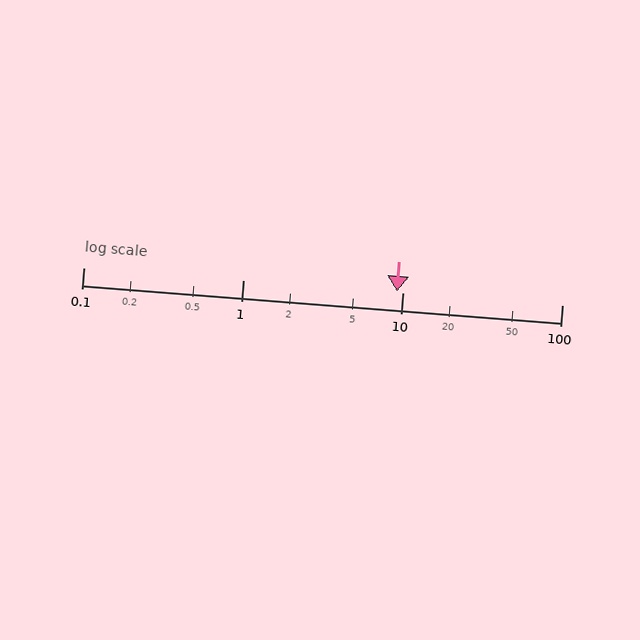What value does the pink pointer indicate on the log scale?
The pointer indicates approximately 9.3.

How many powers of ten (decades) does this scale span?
The scale spans 3 decades, from 0.1 to 100.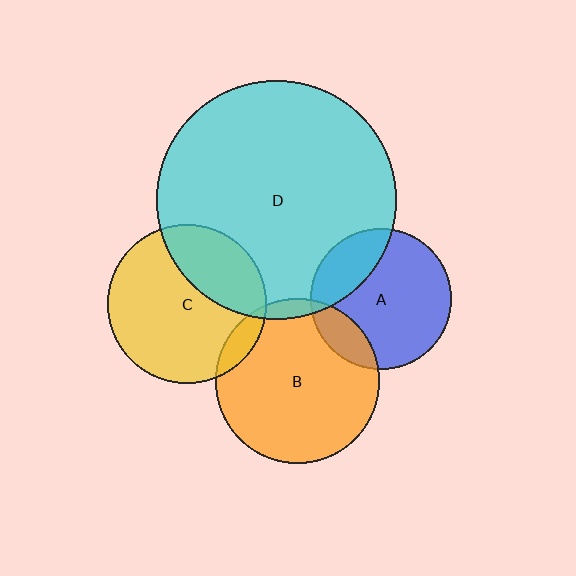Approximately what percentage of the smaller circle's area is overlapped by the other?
Approximately 30%.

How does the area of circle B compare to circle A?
Approximately 1.4 times.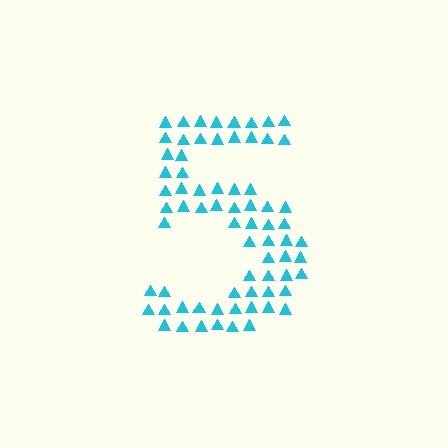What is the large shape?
The large shape is the digit 5.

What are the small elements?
The small elements are triangles.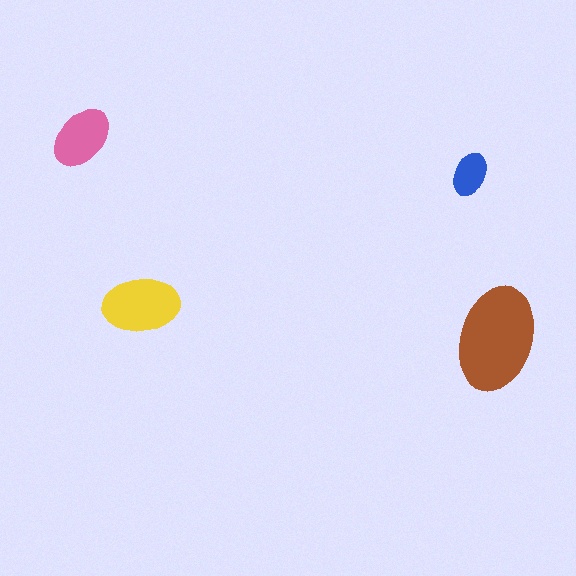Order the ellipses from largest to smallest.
the brown one, the yellow one, the pink one, the blue one.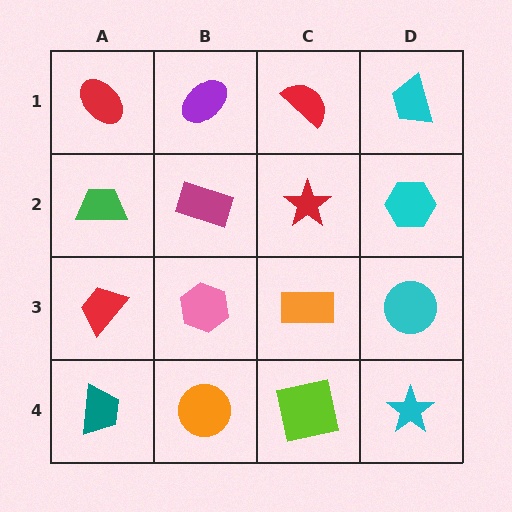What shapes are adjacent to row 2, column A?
A red ellipse (row 1, column A), a red trapezoid (row 3, column A), a magenta rectangle (row 2, column B).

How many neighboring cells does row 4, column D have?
2.